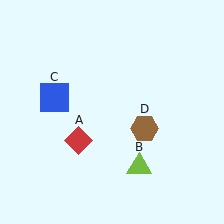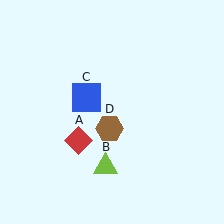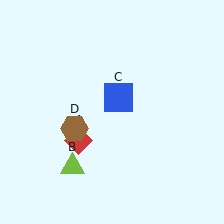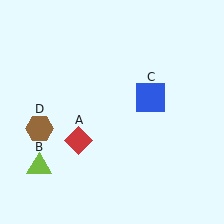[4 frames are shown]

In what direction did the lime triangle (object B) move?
The lime triangle (object B) moved left.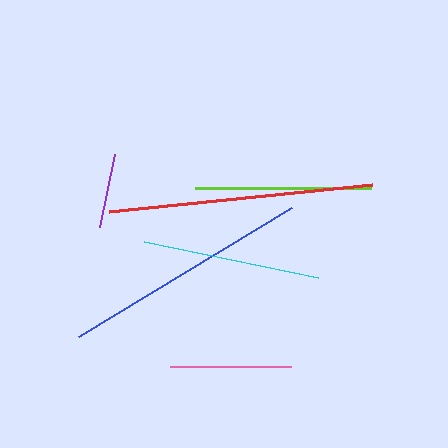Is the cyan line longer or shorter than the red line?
The red line is longer than the cyan line.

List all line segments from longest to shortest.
From longest to shortest: red, blue, cyan, lime, pink, purple.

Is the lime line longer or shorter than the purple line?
The lime line is longer than the purple line.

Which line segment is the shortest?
The purple line is the shortest at approximately 74 pixels.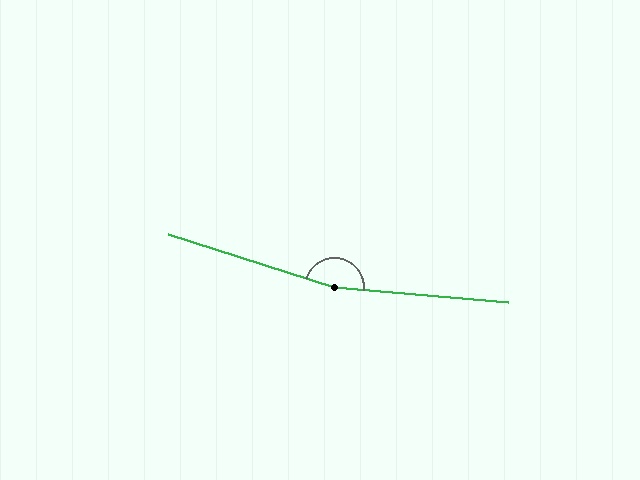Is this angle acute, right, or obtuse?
It is obtuse.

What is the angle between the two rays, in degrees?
Approximately 167 degrees.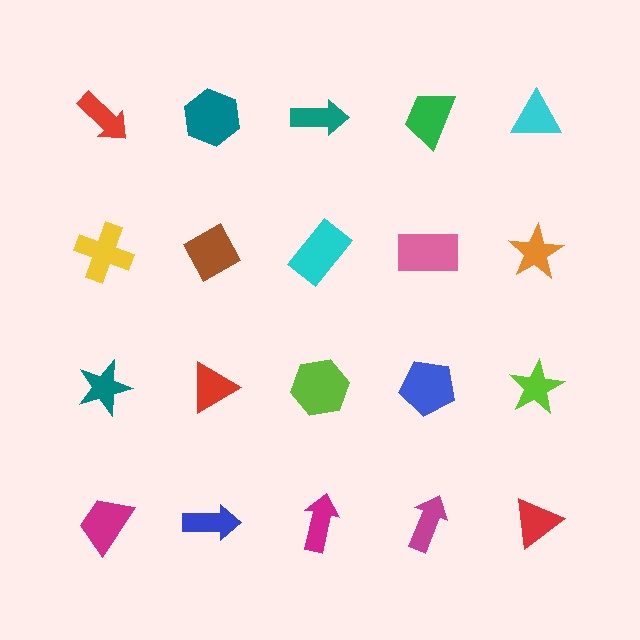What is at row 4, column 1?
A magenta trapezoid.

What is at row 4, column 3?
A magenta arrow.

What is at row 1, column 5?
A cyan triangle.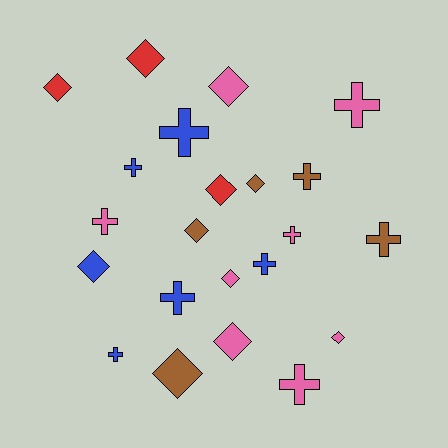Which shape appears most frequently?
Diamond, with 11 objects.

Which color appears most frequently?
Pink, with 8 objects.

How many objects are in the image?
There are 22 objects.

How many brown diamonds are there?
There are 3 brown diamonds.